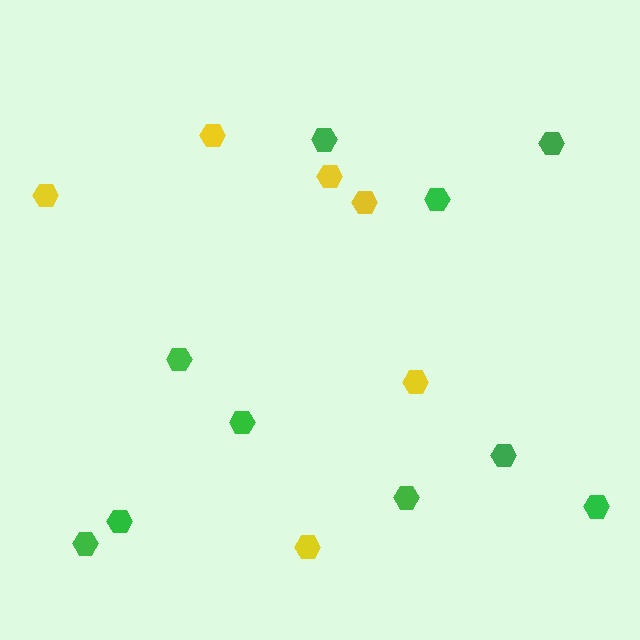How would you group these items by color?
There are 2 groups: one group of yellow hexagons (6) and one group of green hexagons (10).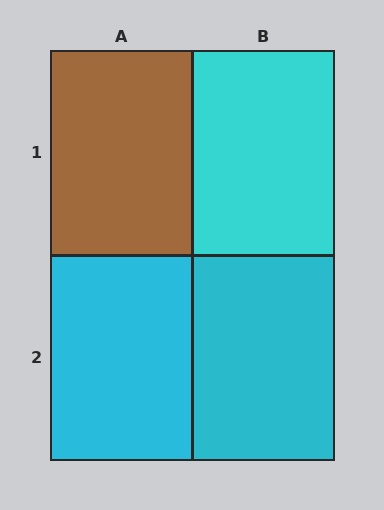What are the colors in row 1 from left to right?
Brown, cyan.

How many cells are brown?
1 cell is brown.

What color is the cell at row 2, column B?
Cyan.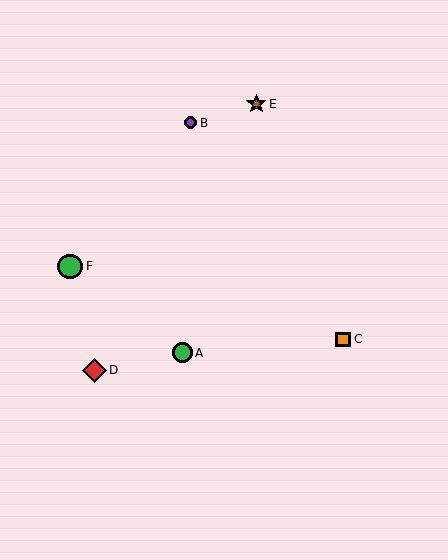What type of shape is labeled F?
Shape F is a green circle.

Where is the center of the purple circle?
The center of the purple circle is at (190, 123).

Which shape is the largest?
The green circle (labeled F) is the largest.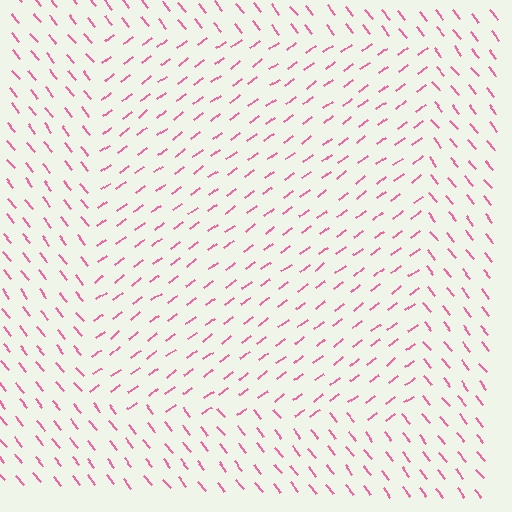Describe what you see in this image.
The image is filled with small pink line segments. A rectangle region in the image has lines oriented differently from the surrounding lines, creating a visible texture boundary.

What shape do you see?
I see a rectangle.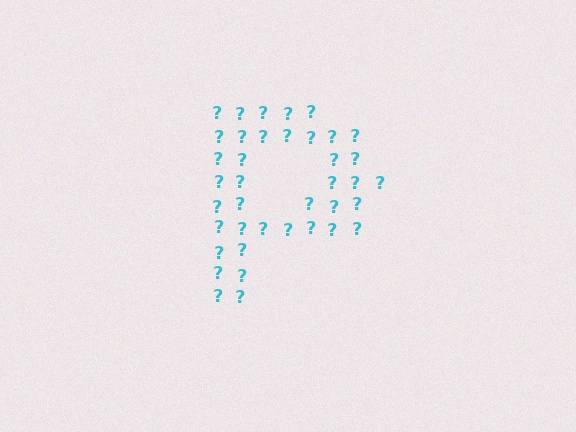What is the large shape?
The large shape is the letter P.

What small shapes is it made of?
It is made of small question marks.